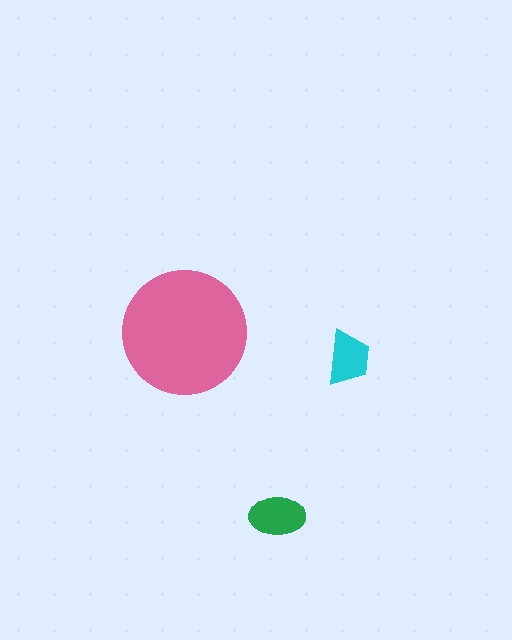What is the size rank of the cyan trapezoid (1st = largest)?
3rd.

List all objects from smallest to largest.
The cyan trapezoid, the green ellipse, the pink circle.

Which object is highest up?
The pink circle is topmost.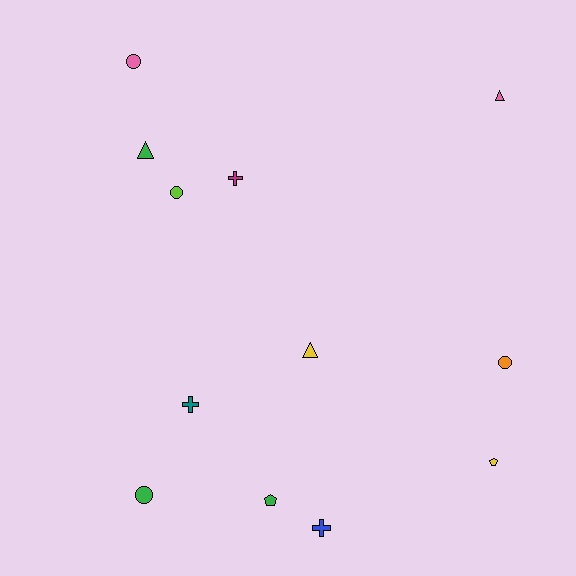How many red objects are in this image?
There are no red objects.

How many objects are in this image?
There are 12 objects.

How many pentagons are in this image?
There are 2 pentagons.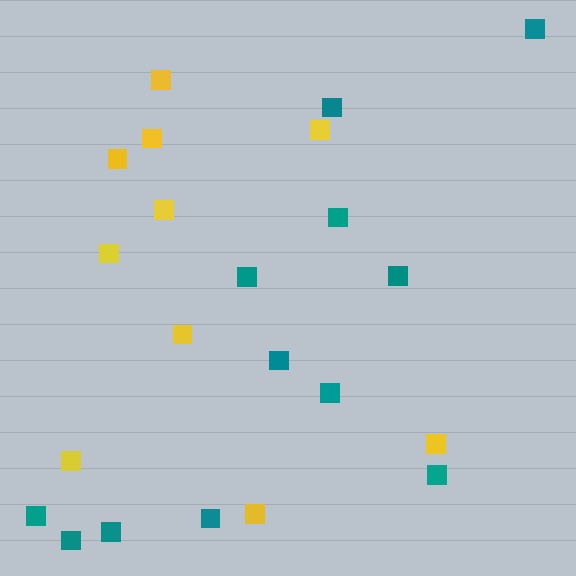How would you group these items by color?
There are 2 groups: one group of teal squares (12) and one group of yellow squares (10).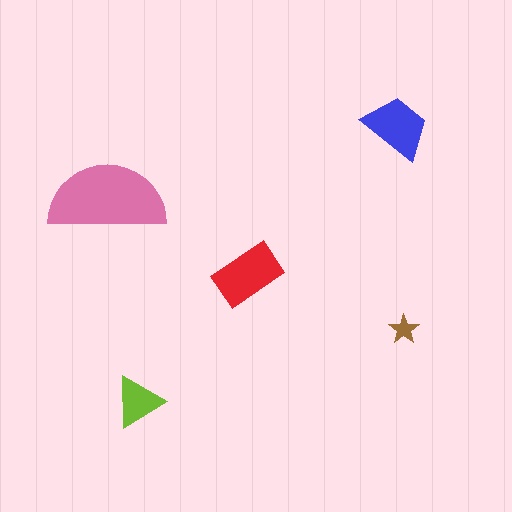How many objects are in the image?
There are 5 objects in the image.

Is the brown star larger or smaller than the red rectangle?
Smaller.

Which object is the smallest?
The brown star.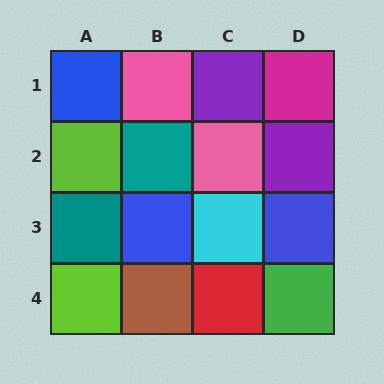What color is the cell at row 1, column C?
Purple.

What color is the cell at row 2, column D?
Purple.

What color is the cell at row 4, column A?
Lime.